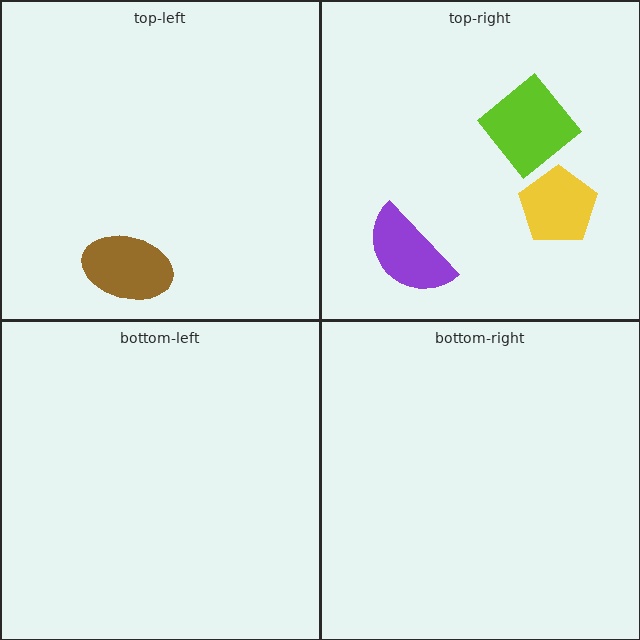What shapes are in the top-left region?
The brown ellipse.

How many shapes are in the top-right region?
3.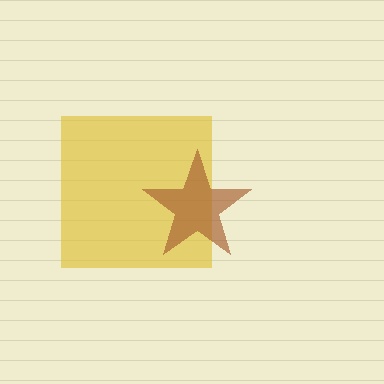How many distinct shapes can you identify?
There are 2 distinct shapes: a yellow square, a brown star.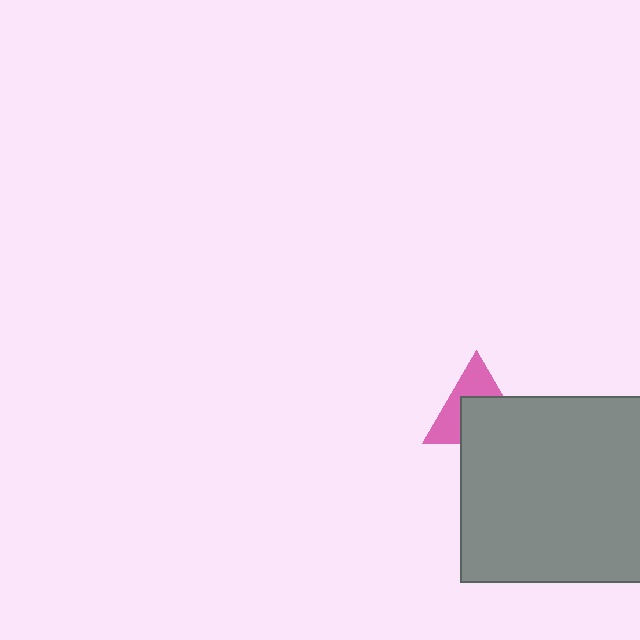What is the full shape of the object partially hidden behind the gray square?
The partially hidden object is a pink triangle.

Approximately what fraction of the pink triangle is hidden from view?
Roughly 54% of the pink triangle is hidden behind the gray square.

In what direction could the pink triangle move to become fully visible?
The pink triangle could move up. That would shift it out from behind the gray square entirely.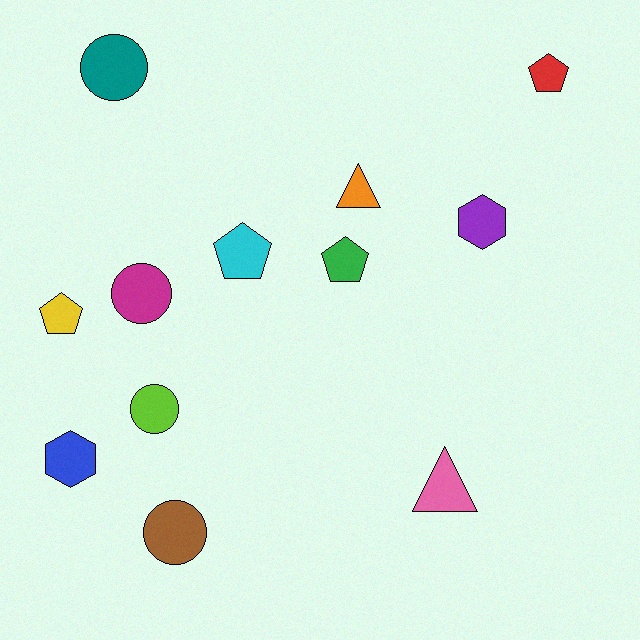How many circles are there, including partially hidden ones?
There are 4 circles.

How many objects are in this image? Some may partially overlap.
There are 12 objects.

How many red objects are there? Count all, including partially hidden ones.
There is 1 red object.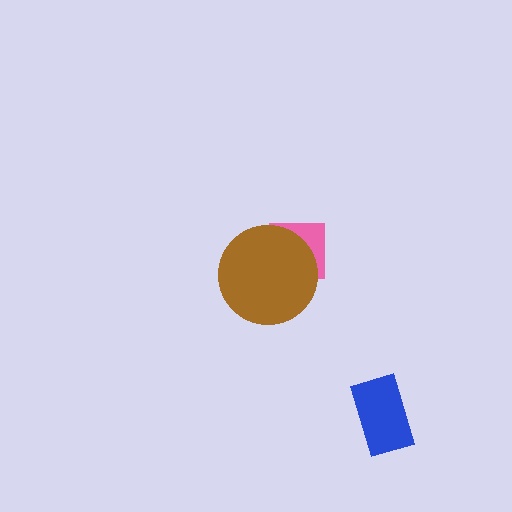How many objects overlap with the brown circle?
1 object overlaps with the brown circle.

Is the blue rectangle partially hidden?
No, no other shape covers it.